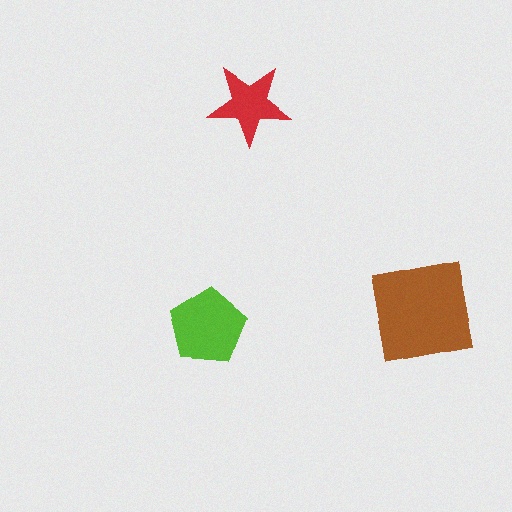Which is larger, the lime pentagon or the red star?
The lime pentagon.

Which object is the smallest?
The red star.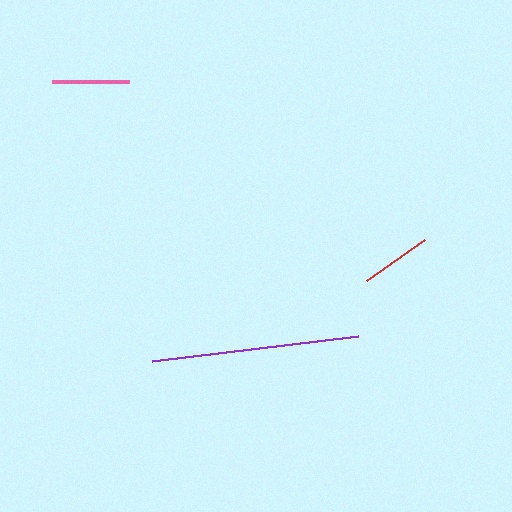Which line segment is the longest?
The purple line is the longest at approximately 207 pixels.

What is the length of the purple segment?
The purple segment is approximately 207 pixels long.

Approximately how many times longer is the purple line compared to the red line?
The purple line is approximately 2.9 times the length of the red line.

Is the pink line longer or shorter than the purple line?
The purple line is longer than the pink line.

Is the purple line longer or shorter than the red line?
The purple line is longer than the red line.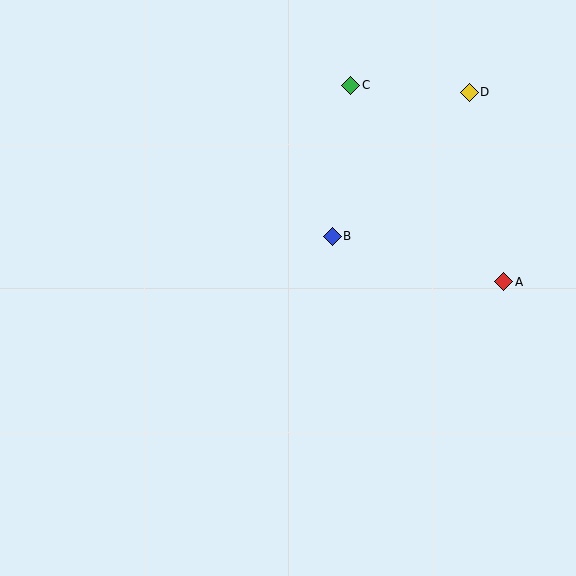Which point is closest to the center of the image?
Point B at (332, 236) is closest to the center.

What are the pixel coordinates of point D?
Point D is at (469, 92).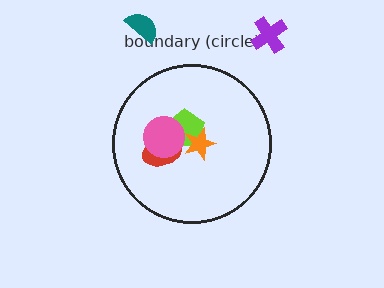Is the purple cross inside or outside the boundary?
Outside.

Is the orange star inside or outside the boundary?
Inside.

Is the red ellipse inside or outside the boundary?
Inside.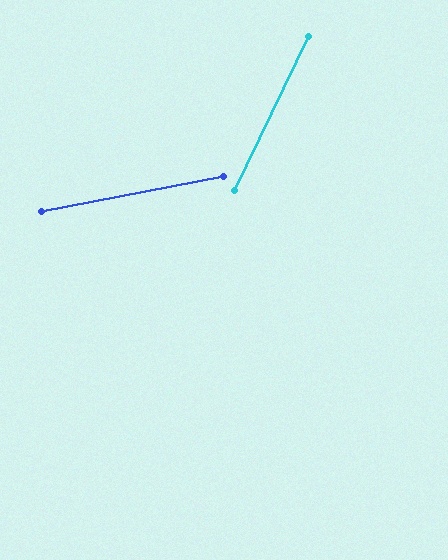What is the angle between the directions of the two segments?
Approximately 53 degrees.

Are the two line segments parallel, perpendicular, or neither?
Neither parallel nor perpendicular — they differ by about 53°.